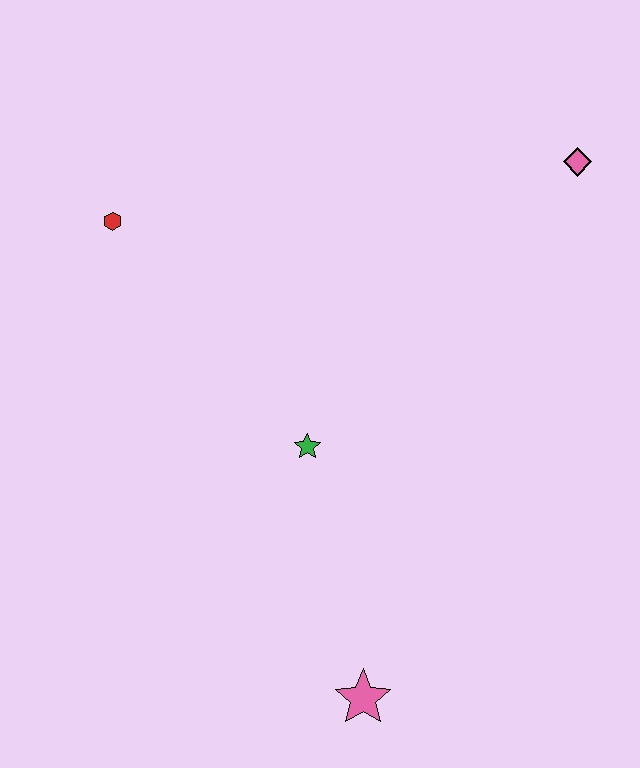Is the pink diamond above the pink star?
Yes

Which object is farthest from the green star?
The pink diamond is farthest from the green star.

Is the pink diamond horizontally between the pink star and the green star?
No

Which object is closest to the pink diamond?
The green star is closest to the pink diamond.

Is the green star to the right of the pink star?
No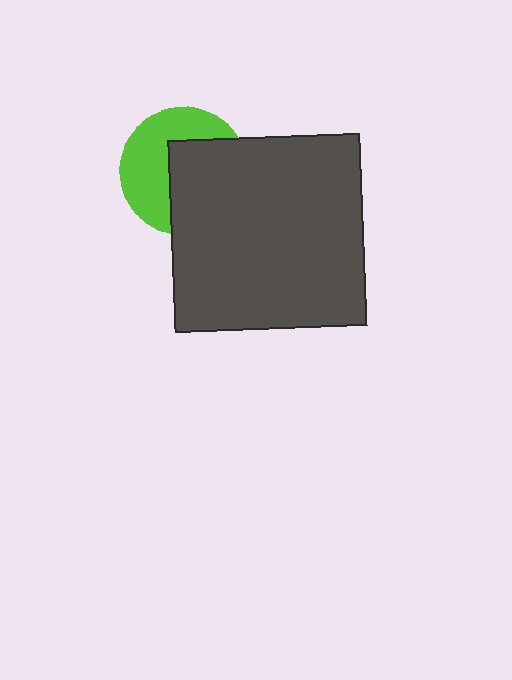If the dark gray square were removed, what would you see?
You would see the complete lime circle.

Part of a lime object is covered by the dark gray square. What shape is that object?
It is a circle.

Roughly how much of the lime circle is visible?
About half of it is visible (roughly 49%).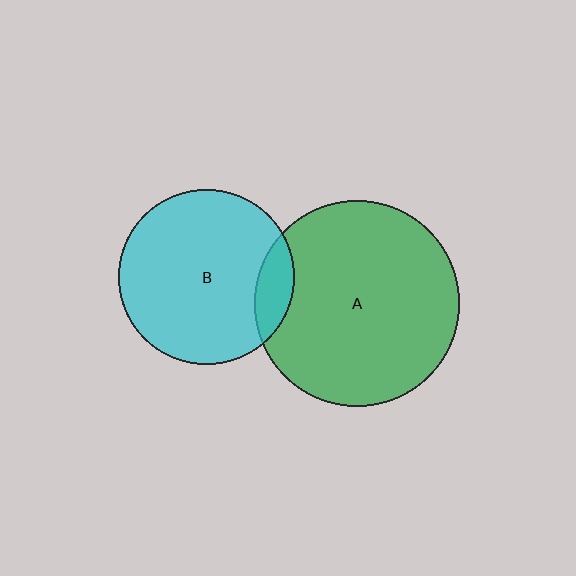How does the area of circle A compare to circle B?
Approximately 1.4 times.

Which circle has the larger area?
Circle A (green).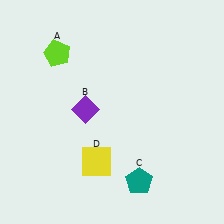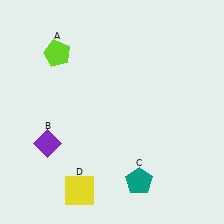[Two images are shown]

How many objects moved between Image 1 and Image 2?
2 objects moved between the two images.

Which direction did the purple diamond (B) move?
The purple diamond (B) moved left.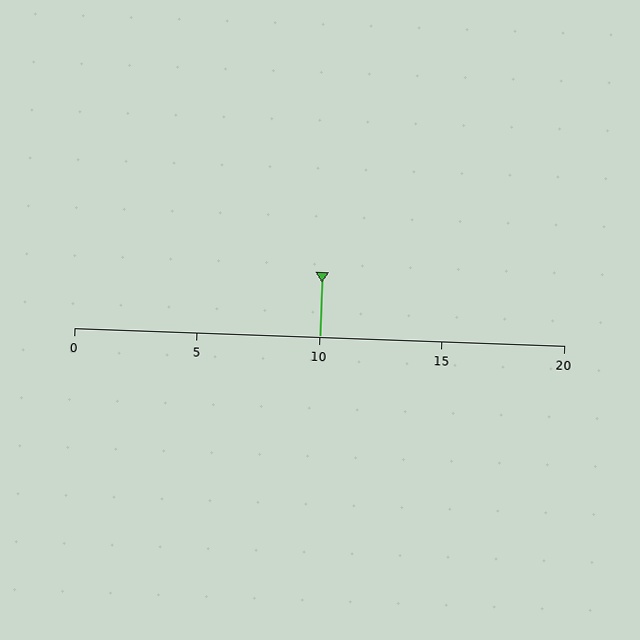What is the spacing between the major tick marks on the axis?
The major ticks are spaced 5 apart.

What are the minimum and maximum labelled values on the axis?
The axis runs from 0 to 20.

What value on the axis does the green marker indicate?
The marker indicates approximately 10.